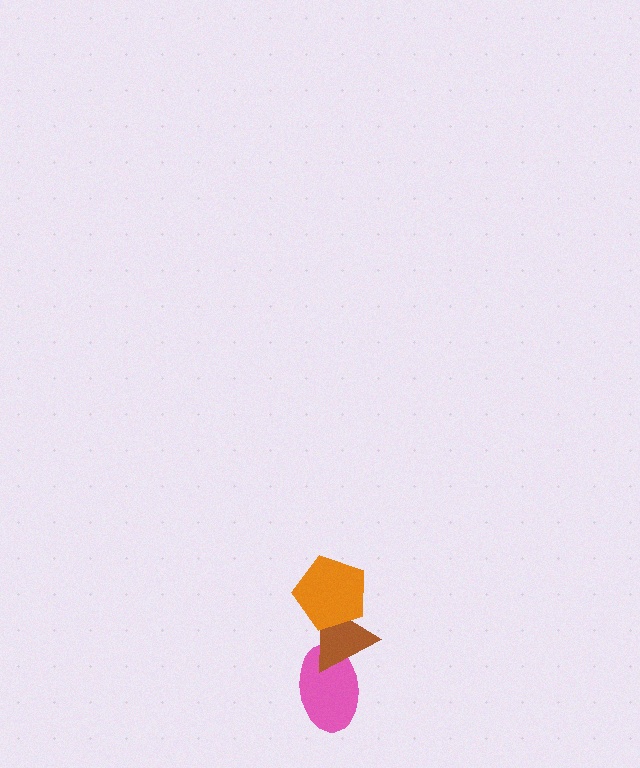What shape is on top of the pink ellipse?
The brown triangle is on top of the pink ellipse.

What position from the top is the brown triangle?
The brown triangle is 2nd from the top.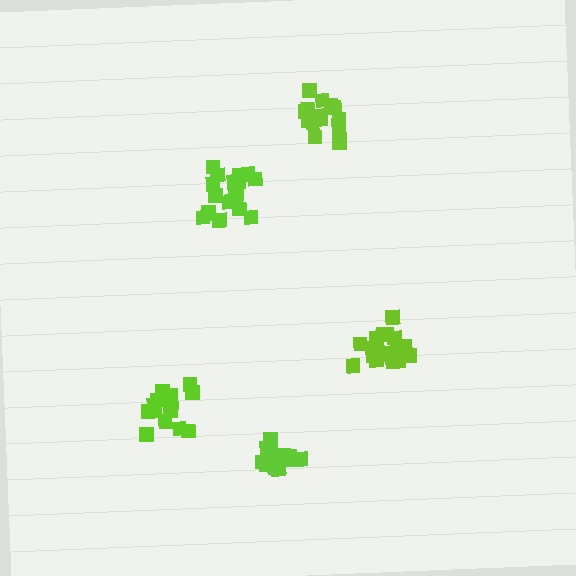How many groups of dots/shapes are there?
There are 5 groups.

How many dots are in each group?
Group 1: 20 dots, Group 2: 20 dots, Group 3: 20 dots, Group 4: 17 dots, Group 5: 15 dots (92 total).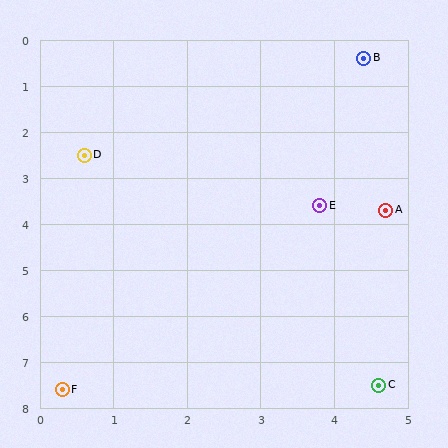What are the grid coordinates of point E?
Point E is at approximately (3.8, 3.6).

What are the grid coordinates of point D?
Point D is at approximately (0.6, 2.5).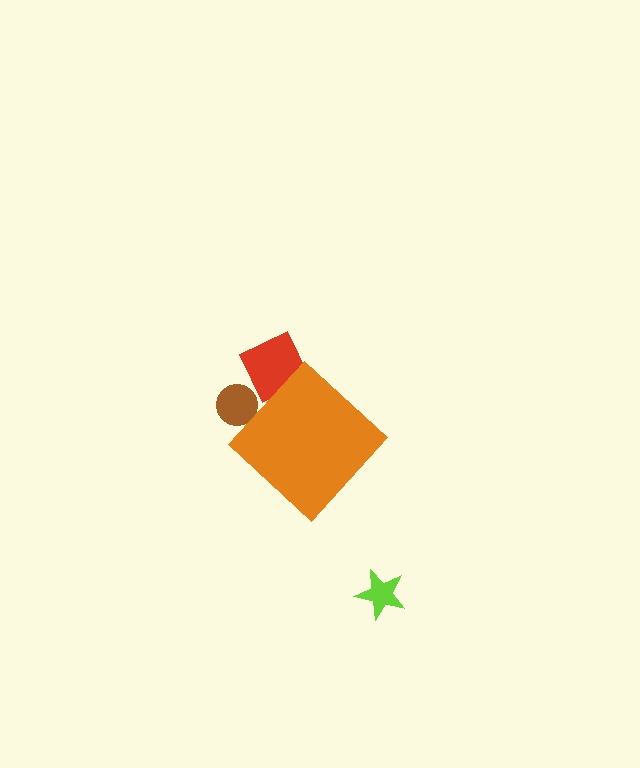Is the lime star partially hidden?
No, the lime star is fully visible.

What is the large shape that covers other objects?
An orange diamond.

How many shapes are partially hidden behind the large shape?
2 shapes are partially hidden.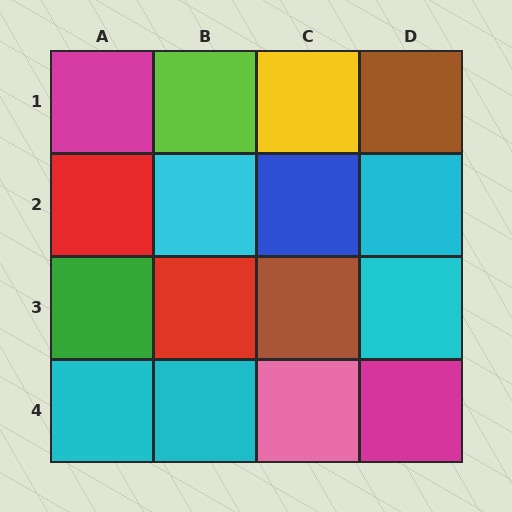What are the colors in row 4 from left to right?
Cyan, cyan, pink, magenta.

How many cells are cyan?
5 cells are cyan.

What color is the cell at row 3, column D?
Cyan.